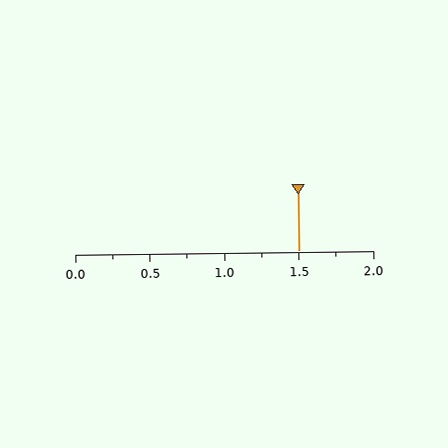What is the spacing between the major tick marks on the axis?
The major ticks are spaced 0.5 apart.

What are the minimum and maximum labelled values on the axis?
The axis runs from 0.0 to 2.0.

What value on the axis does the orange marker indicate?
The marker indicates approximately 1.5.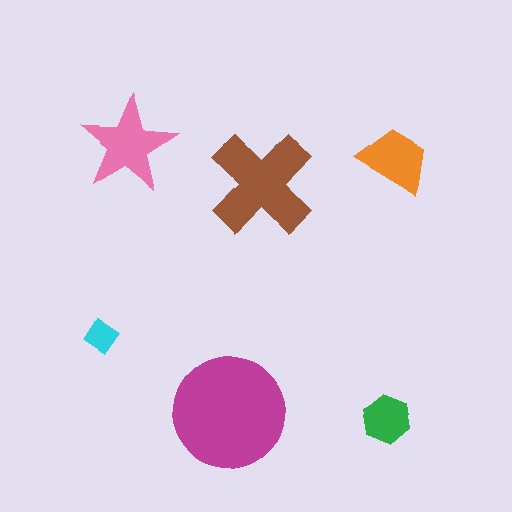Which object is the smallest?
The cyan diamond.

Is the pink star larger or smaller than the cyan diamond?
Larger.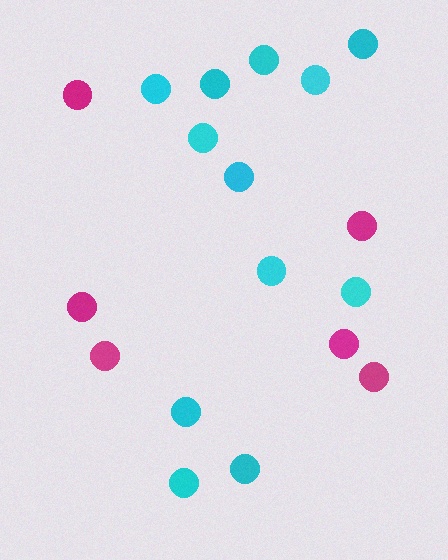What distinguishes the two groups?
There are 2 groups: one group of magenta circles (6) and one group of cyan circles (12).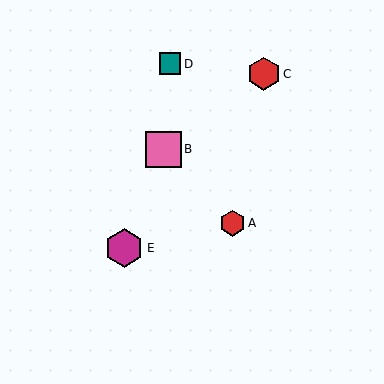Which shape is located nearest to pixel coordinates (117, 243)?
The magenta hexagon (labeled E) at (124, 248) is nearest to that location.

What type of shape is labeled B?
Shape B is a pink square.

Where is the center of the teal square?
The center of the teal square is at (170, 64).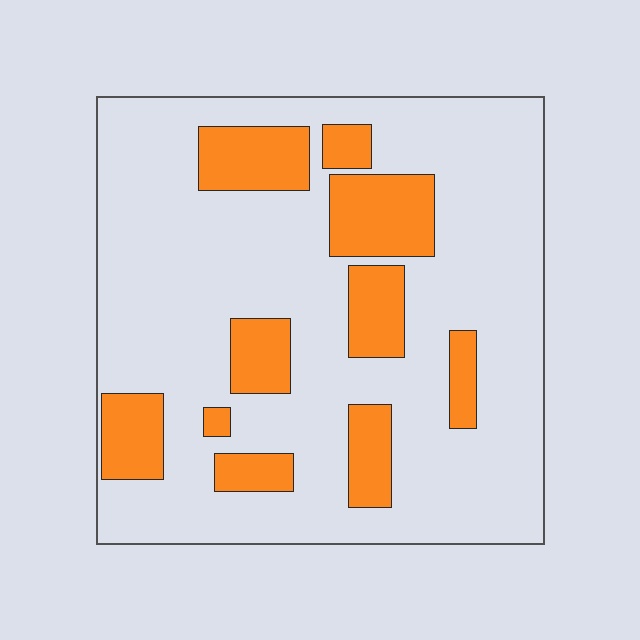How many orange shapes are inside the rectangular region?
10.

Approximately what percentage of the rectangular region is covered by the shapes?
Approximately 20%.